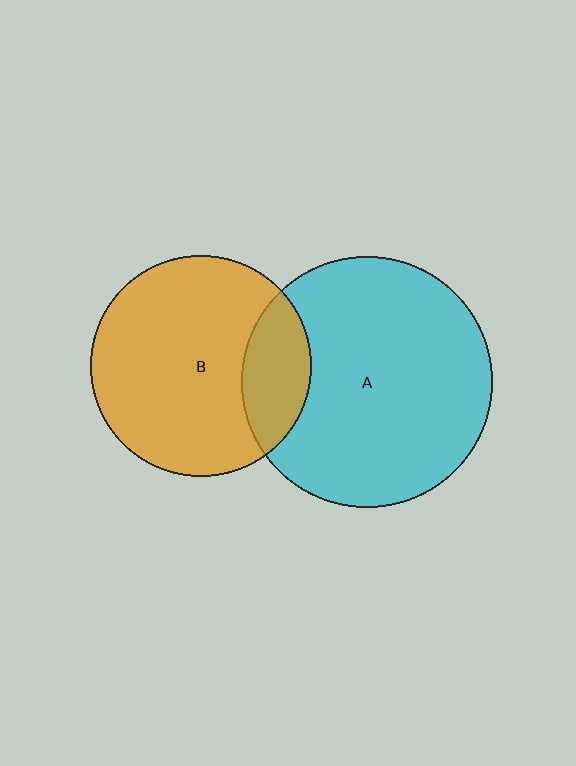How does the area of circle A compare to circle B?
Approximately 1.3 times.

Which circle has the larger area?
Circle A (cyan).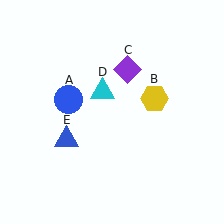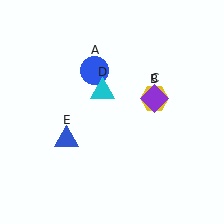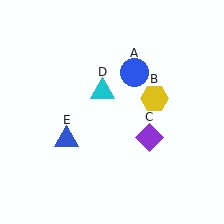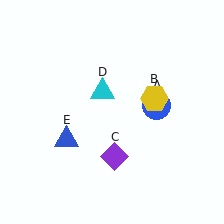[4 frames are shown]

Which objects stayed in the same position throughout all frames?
Yellow hexagon (object B) and cyan triangle (object D) and blue triangle (object E) remained stationary.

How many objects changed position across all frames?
2 objects changed position: blue circle (object A), purple diamond (object C).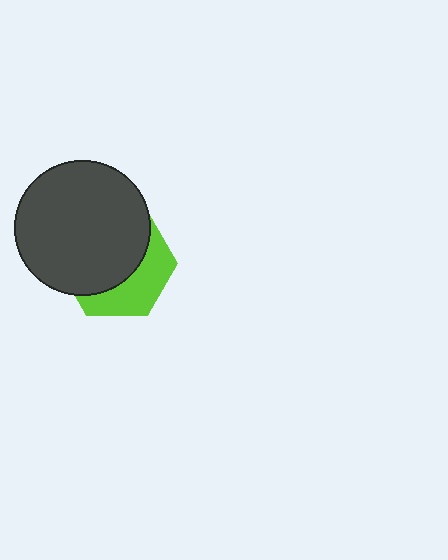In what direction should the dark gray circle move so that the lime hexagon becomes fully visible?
The dark gray circle should move toward the upper-left. That is the shortest direction to clear the overlap and leave the lime hexagon fully visible.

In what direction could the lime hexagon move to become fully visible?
The lime hexagon could move toward the lower-right. That would shift it out from behind the dark gray circle entirely.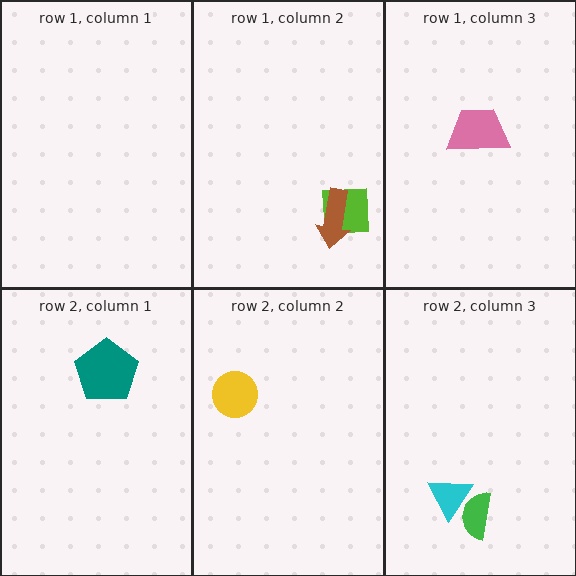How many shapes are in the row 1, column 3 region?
1.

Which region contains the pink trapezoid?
The row 1, column 3 region.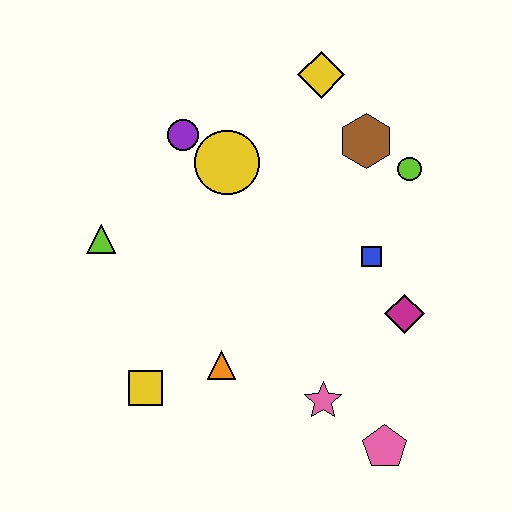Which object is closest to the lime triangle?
The purple circle is closest to the lime triangle.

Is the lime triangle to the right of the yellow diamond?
No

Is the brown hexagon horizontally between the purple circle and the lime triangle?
No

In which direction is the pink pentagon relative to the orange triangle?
The pink pentagon is to the right of the orange triangle.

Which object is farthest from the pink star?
The yellow diamond is farthest from the pink star.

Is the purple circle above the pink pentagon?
Yes